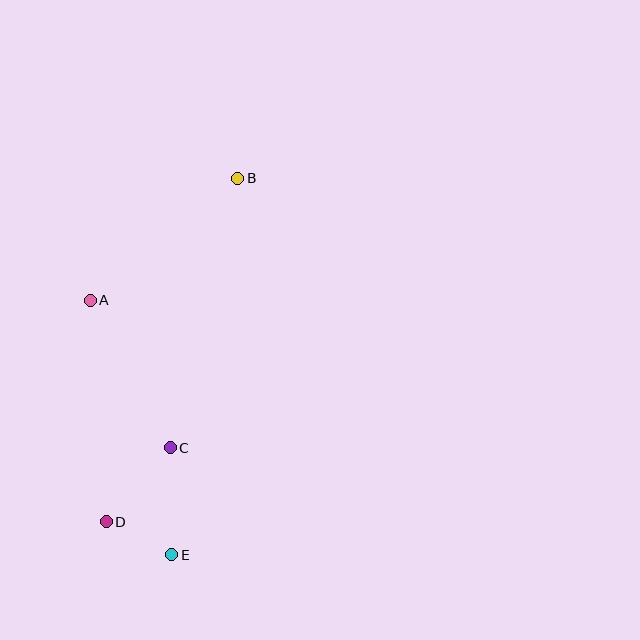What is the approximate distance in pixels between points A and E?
The distance between A and E is approximately 267 pixels.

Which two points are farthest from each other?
Points B and E are farthest from each other.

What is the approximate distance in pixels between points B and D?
The distance between B and D is approximately 368 pixels.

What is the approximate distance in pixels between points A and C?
The distance between A and C is approximately 168 pixels.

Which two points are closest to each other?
Points D and E are closest to each other.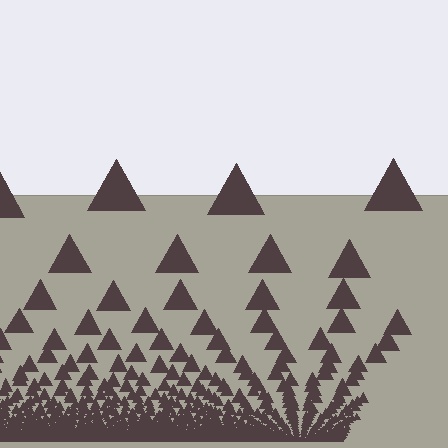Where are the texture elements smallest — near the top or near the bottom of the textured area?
Near the bottom.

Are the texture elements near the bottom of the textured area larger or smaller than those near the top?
Smaller. The gradient is inverted — elements near the bottom are smaller and denser.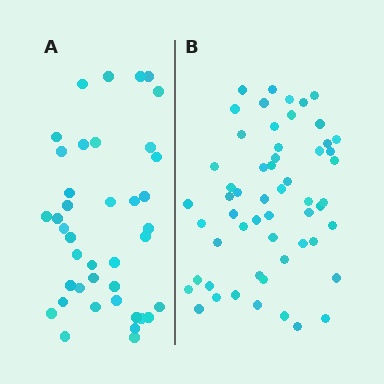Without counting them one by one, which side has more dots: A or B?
Region B (the right region) has more dots.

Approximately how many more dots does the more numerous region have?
Region B has approximately 15 more dots than region A.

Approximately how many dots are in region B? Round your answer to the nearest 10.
About 60 dots. (The exact count is 56, which rounds to 60.)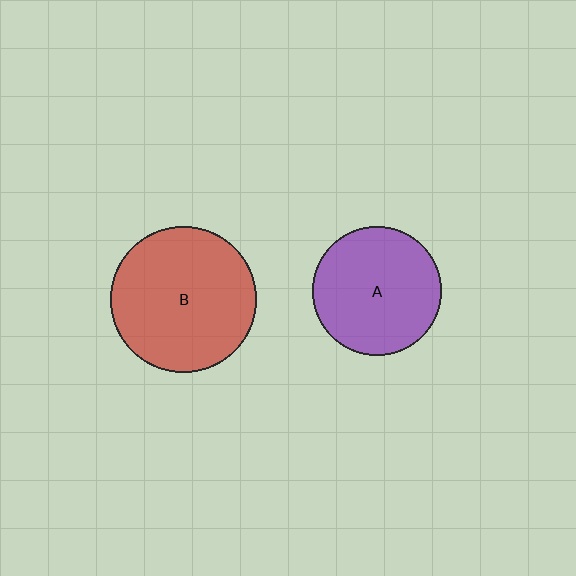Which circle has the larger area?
Circle B (red).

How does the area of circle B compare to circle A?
Approximately 1.3 times.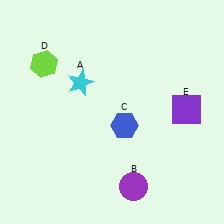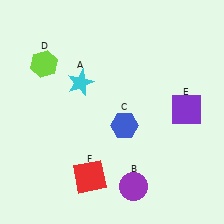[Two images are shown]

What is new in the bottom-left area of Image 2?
A red square (F) was added in the bottom-left area of Image 2.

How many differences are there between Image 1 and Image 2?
There is 1 difference between the two images.